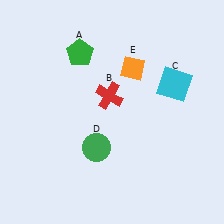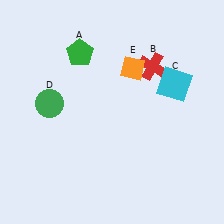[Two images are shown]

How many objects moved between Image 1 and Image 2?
2 objects moved between the two images.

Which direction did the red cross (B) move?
The red cross (B) moved right.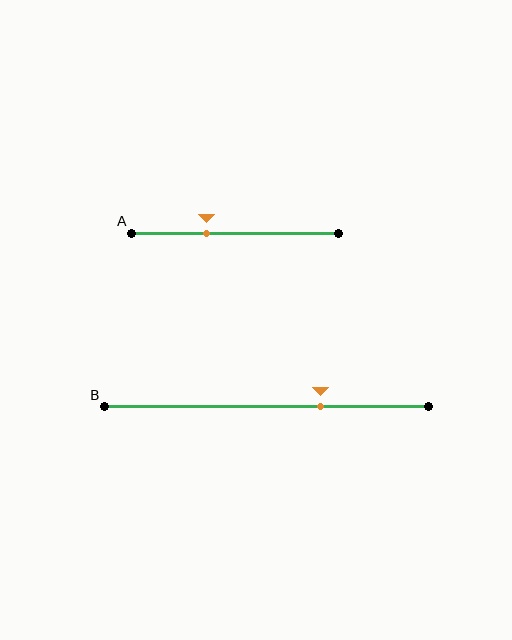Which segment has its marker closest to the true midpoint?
Segment A has its marker closest to the true midpoint.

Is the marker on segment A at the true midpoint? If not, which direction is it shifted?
No, the marker on segment A is shifted to the left by about 14% of the segment length.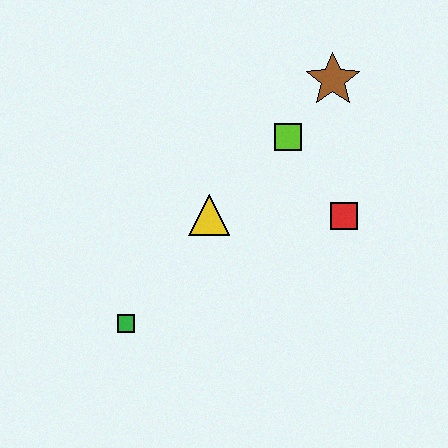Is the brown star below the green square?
No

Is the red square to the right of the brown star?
Yes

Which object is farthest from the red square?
The green square is farthest from the red square.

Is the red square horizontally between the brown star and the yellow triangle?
No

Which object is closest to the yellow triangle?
The lime square is closest to the yellow triangle.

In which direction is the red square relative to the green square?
The red square is to the right of the green square.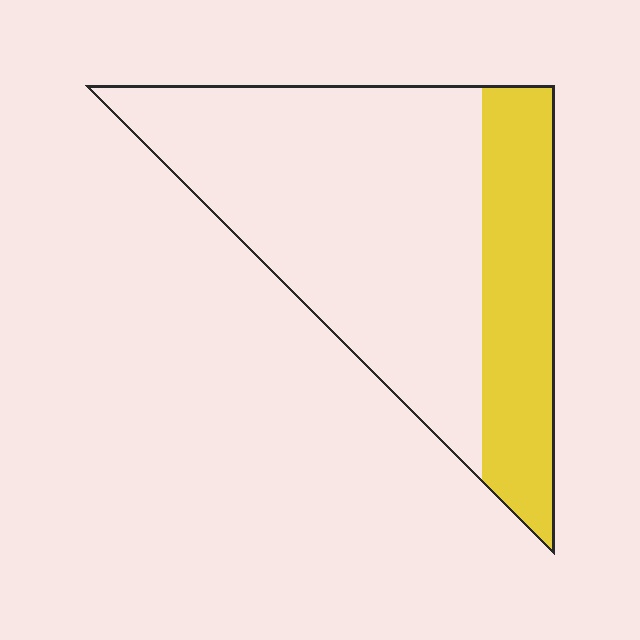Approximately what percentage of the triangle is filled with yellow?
Approximately 30%.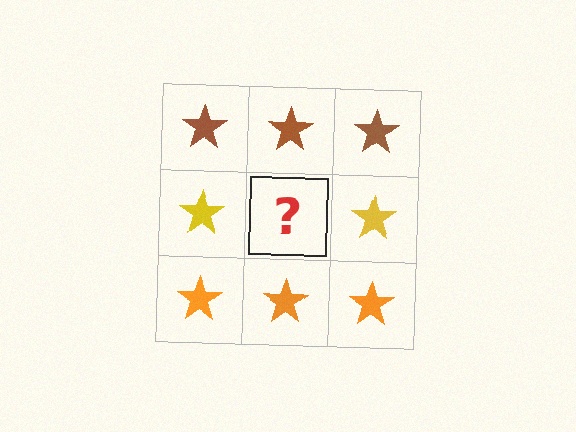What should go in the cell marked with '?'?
The missing cell should contain a yellow star.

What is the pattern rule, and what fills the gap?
The rule is that each row has a consistent color. The gap should be filled with a yellow star.